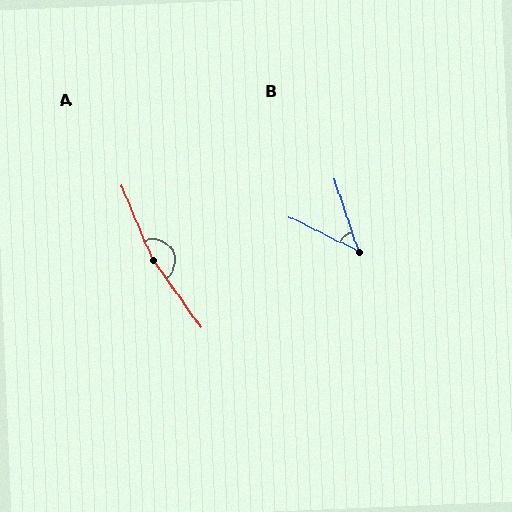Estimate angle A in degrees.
Approximately 167 degrees.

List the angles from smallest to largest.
B (45°), A (167°).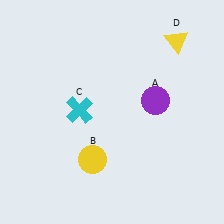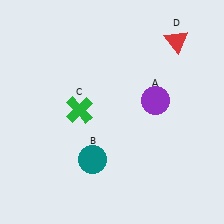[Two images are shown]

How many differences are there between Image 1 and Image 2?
There are 3 differences between the two images.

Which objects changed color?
B changed from yellow to teal. C changed from cyan to green. D changed from yellow to red.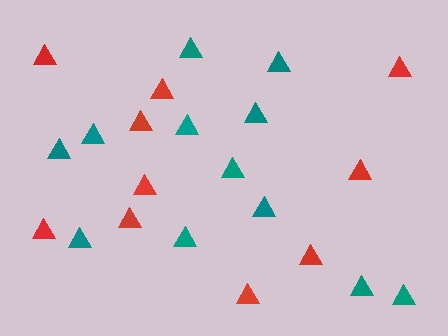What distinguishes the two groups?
There are 2 groups: one group of teal triangles (12) and one group of red triangles (10).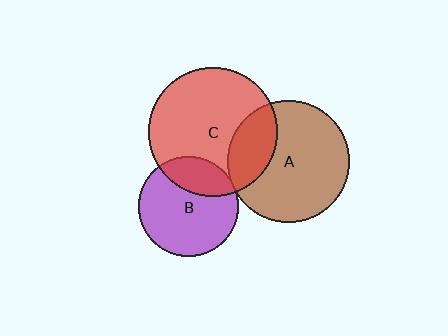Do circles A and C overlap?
Yes.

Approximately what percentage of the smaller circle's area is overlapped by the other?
Approximately 25%.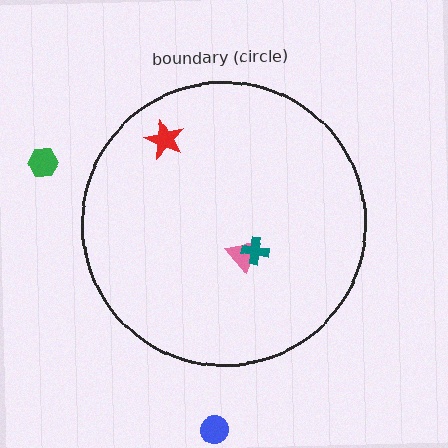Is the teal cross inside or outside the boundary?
Inside.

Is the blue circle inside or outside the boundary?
Outside.